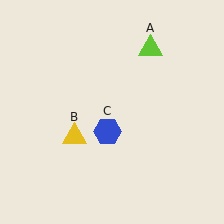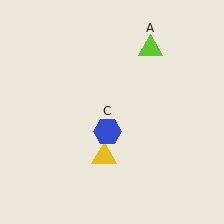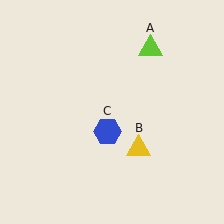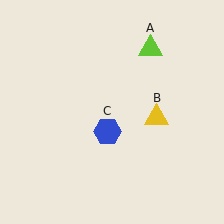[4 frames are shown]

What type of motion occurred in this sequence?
The yellow triangle (object B) rotated counterclockwise around the center of the scene.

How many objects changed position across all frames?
1 object changed position: yellow triangle (object B).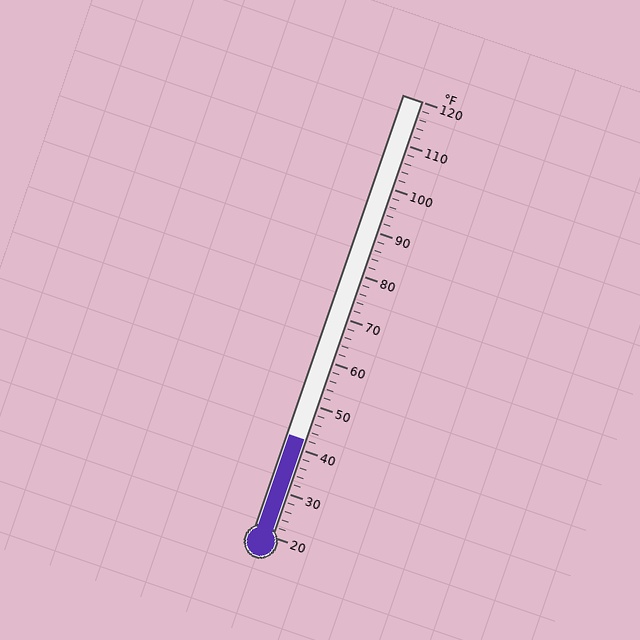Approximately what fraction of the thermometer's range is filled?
The thermometer is filled to approximately 20% of its range.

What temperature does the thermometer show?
The thermometer shows approximately 42°F.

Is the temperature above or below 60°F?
The temperature is below 60°F.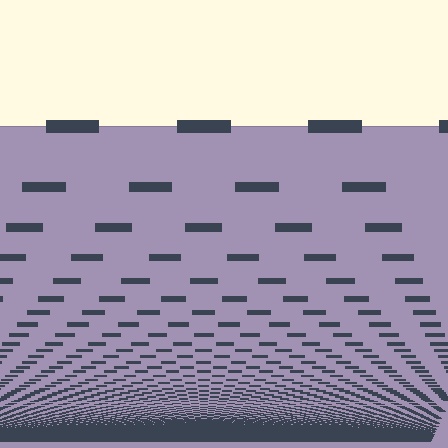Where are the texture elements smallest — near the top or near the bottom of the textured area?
Near the bottom.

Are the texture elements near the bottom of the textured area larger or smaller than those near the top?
Smaller. The gradient is inverted — elements near the bottom are smaller and denser.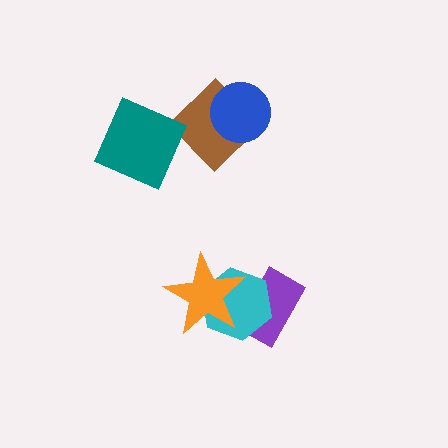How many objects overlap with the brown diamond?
1 object overlaps with the brown diamond.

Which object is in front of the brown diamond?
The blue circle is in front of the brown diamond.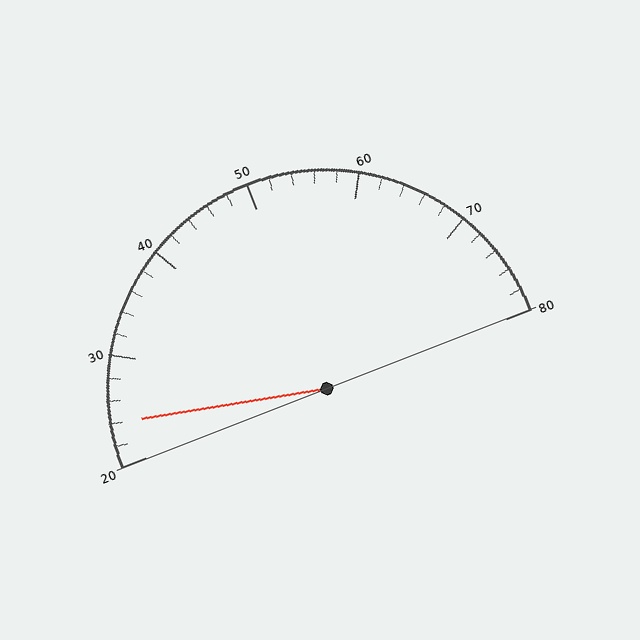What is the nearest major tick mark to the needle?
The nearest major tick mark is 20.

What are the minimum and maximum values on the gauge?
The gauge ranges from 20 to 80.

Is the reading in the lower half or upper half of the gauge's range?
The reading is in the lower half of the range (20 to 80).